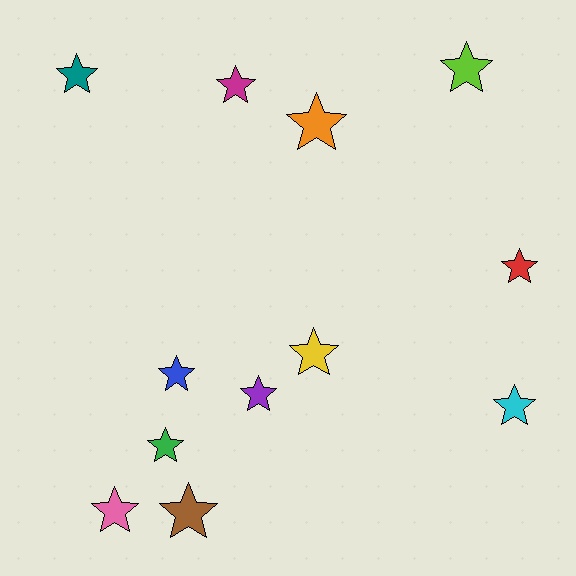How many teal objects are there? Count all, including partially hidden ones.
There is 1 teal object.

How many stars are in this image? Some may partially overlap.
There are 12 stars.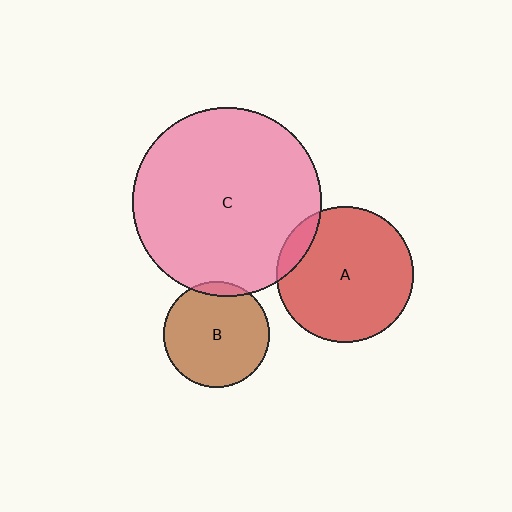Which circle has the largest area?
Circle C (pink).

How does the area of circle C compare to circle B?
Approximately 3.2 times.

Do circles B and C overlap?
Yes.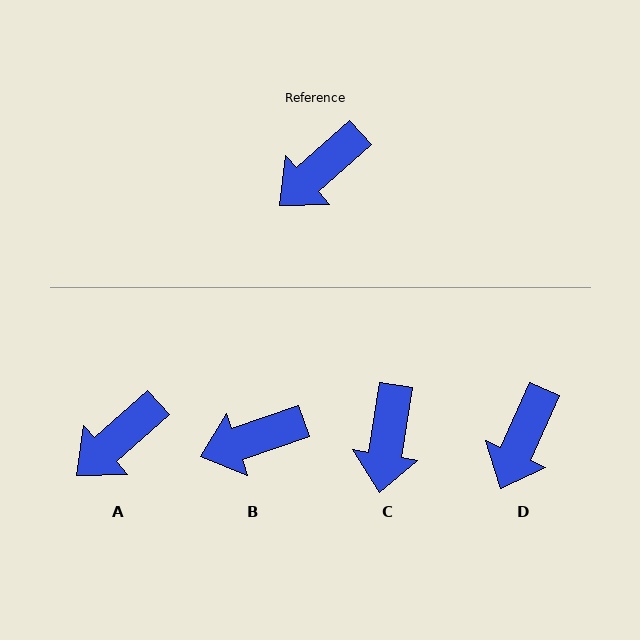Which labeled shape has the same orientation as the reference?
A.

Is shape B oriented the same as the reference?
No, it is off by about 23 degrees.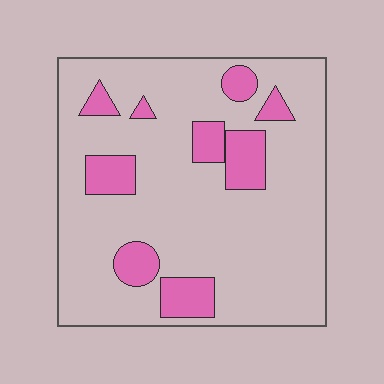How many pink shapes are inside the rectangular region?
9.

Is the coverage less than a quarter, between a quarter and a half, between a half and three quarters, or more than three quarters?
Less than a quarter.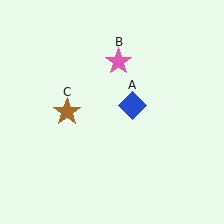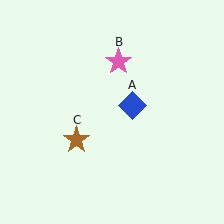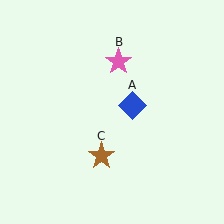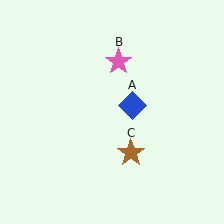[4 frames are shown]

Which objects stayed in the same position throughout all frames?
Blue diamond (object A) and pink star (object B) remained stationary.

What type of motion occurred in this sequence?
The brown star (object C) rotated counterclockwise around the center of the scene.